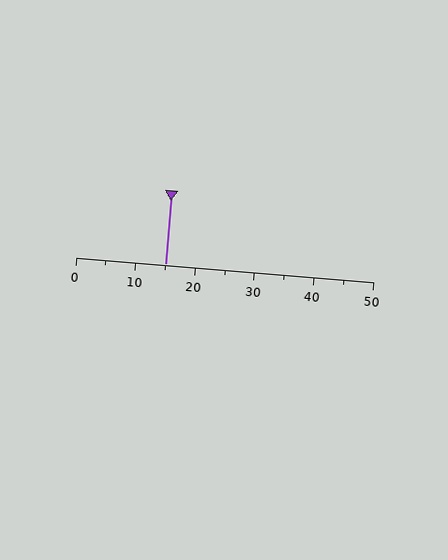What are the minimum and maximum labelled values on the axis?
The axis runs from 0 to 50.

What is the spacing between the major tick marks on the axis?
The major ticks are spaced 10 apart.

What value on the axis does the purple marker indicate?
The marker indicates approximately 15.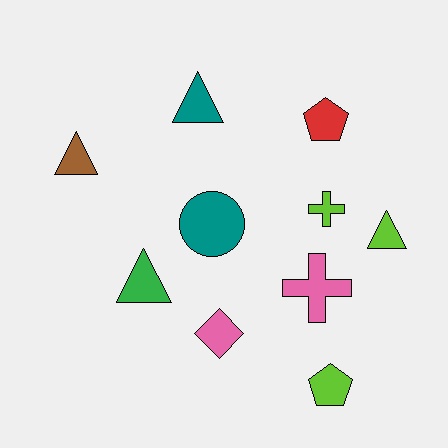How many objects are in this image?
There are 10 objects.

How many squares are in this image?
There are no squares.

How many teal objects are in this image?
There are 2 teal objects.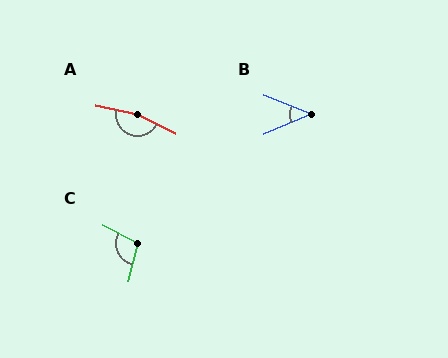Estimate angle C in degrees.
Approximately 103 degrees.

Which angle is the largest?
A, at approximately 164 degrees.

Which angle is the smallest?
B, at approximately 45 degrees.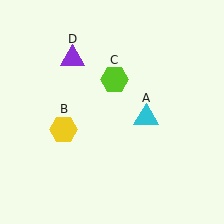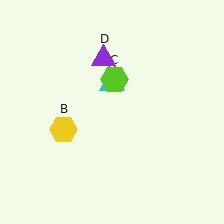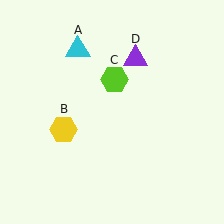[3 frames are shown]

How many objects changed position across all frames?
2 objects changed position: cyan triangle (object A), purple triangle (object D).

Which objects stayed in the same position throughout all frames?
Yellow hexagon (object B) and lime hexagon (object C) remained stationary.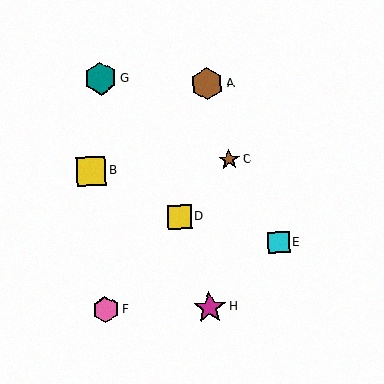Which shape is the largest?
The teal hexagon (labeled G) is the largest.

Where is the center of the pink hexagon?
The center of the pink hexagon is at (106, 310).